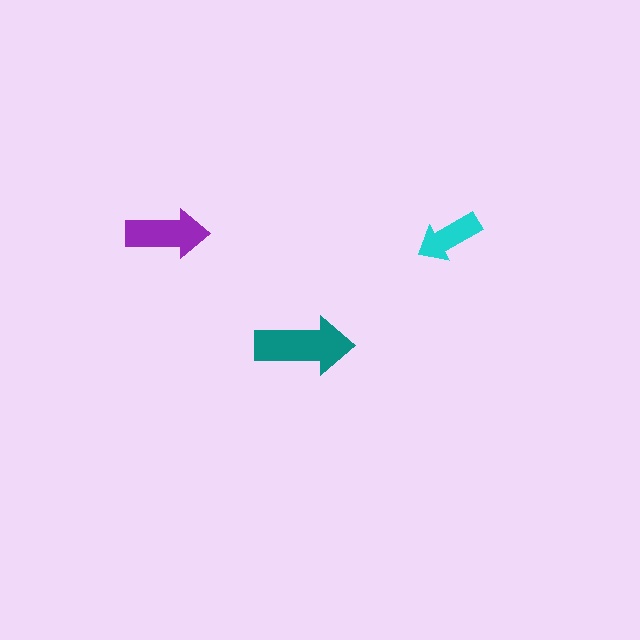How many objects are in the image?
There are 3 objects in the image.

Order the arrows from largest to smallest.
the teal one, the purple one, the cyan one.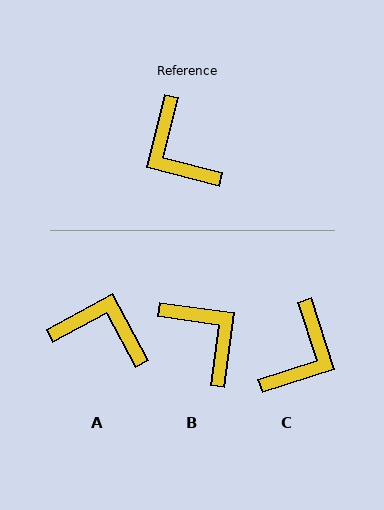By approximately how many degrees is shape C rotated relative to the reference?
Approximately 122 degrees counter-clockwise.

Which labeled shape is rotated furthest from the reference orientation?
B, about 174 degrees away.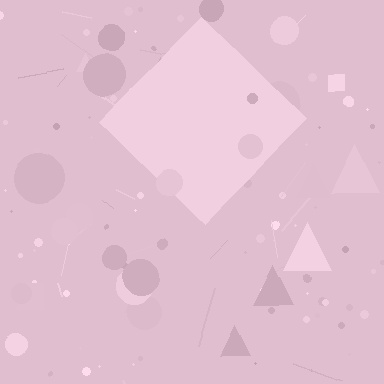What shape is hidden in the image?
A diamond is hidden in the image.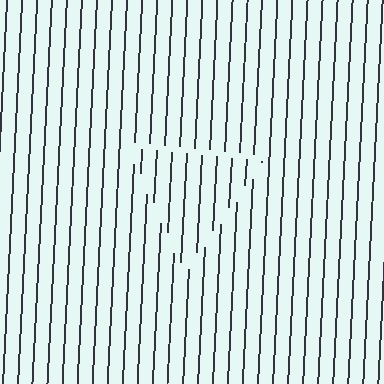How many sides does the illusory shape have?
3 sides — the line-ends trace a triangle.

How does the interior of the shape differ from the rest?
The interior of the shape contains the same grating, shifted by half a period — the contour is defined by the phase discontinuity where line-ends from the inner and outer gratings abut.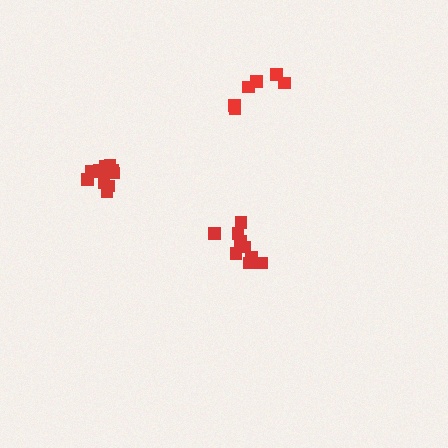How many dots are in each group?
Group 1: 10 dots, Group 2: 10 dots, Group 3: 6 dots (26 total).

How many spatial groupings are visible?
There are 3 spatial groupings.